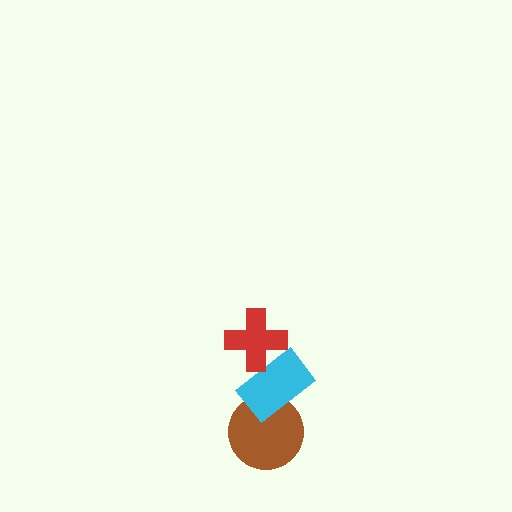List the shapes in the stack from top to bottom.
From top to bottom: the red cross, the cyan rectangle, the brown circle.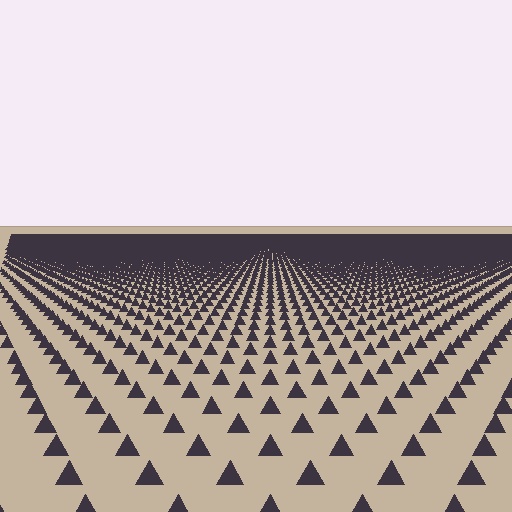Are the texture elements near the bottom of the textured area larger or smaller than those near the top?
Larger. Near the bottom, elements are closer to the viewer and appear at a bigger on-screen size.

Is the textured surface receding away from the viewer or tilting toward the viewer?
The surface is receding away from the viewer. Texture elements get smaller and denser toward the top.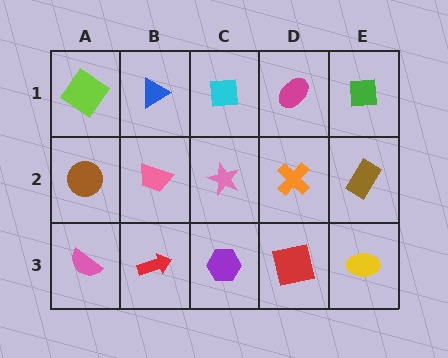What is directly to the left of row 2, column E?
An orange cross.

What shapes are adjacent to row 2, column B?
A blue triangle (row 1, column B), a red arrow (row 3, column B), a brown circle (row 2, column A), a pink star (row 2, column C).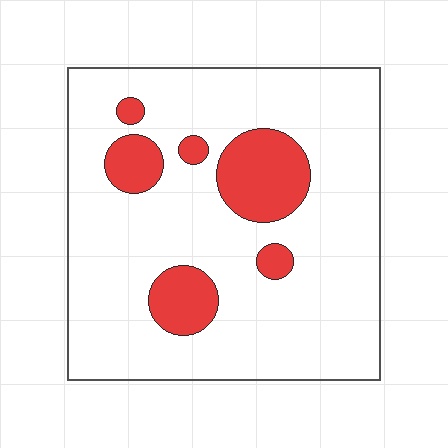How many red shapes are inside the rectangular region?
6.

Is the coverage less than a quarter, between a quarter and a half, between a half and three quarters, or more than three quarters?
Less than a quarter.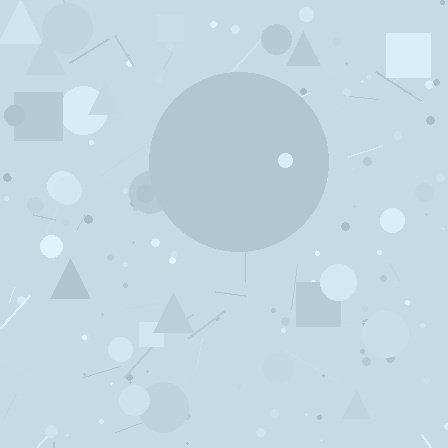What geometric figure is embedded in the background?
A circle is embedded in the background.